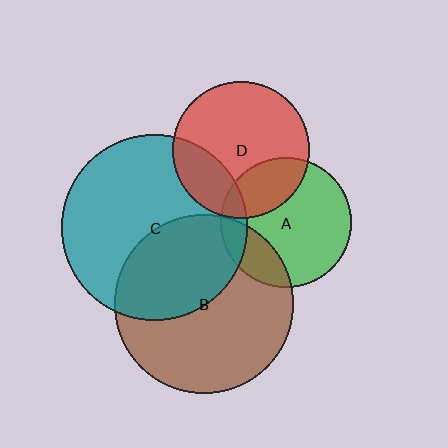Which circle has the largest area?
Circle C (teal).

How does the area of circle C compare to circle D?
Approximately 1.9 times.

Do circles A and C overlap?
Yes.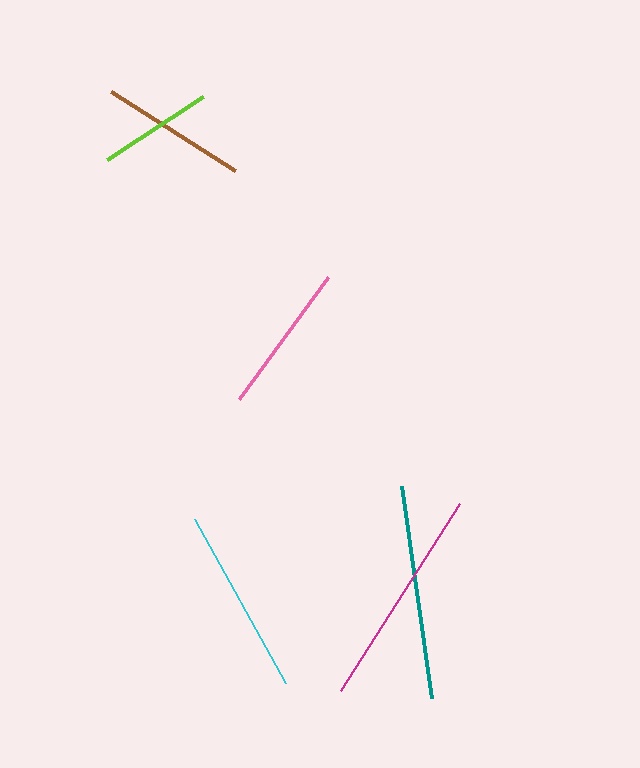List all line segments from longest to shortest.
From longest to shortest: magenta, teal, cyan, pink, brown, lime.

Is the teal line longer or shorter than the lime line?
The teal line is longer than the lime line.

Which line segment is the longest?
The magenta line is the longest at approximately 222 pixels.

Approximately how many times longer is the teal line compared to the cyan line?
The teal line is approximately 1.1 times the length of the cyan line.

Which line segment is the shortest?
The lime line is the shortest at approximately 115 pixels.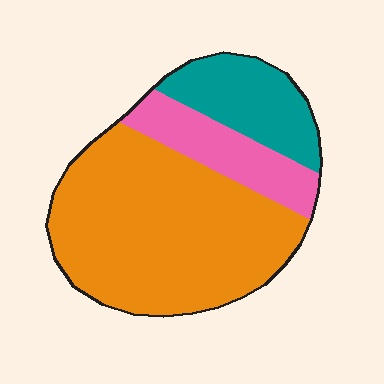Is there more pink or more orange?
Orange.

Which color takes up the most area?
Orange, at roughly 65%.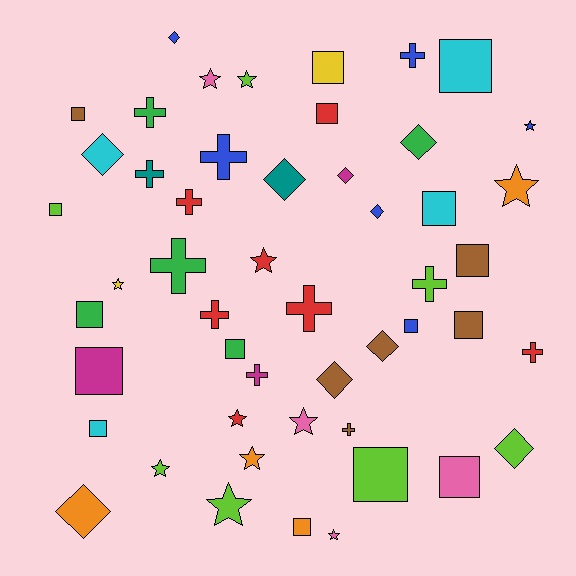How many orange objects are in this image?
There are 4 orange objects.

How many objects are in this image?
There are 50 objects.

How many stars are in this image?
There are 12 stars.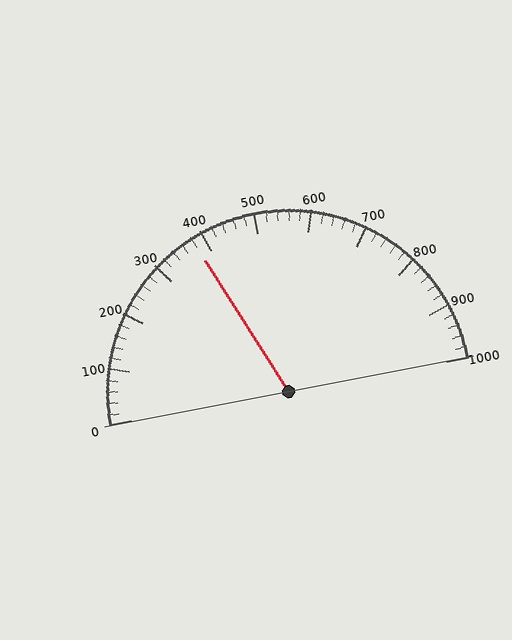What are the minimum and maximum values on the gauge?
The gauge ranges from 0 to 1000.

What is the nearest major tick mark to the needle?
The nearest major tick mark is 400.